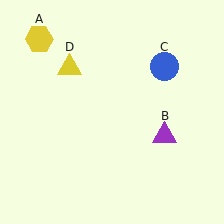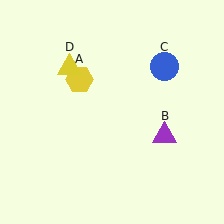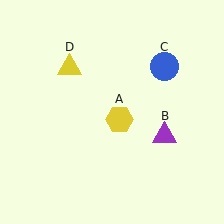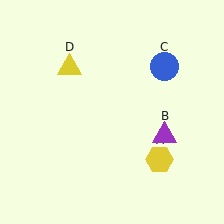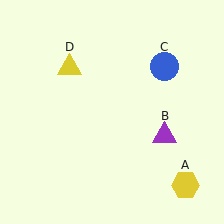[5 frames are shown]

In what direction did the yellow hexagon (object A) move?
The yellow hexagon (object A) moved down and to the right.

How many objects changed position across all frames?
1 object changed position: yellow hexagon (object A).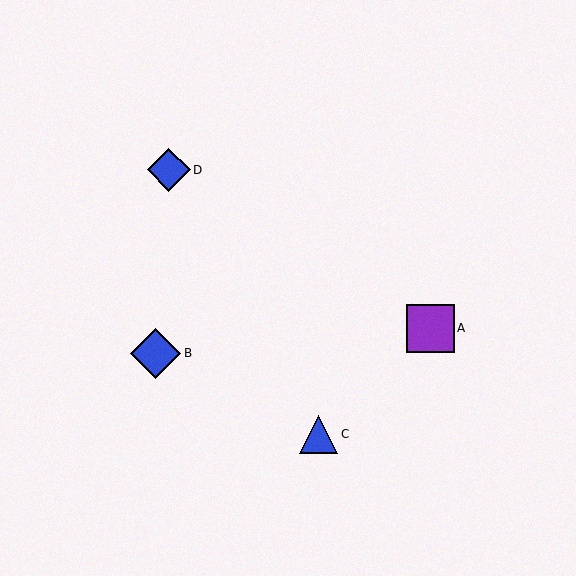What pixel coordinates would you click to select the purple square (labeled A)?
Click at (430, 328) to select the purple square A.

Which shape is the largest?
The blue diamond (labeled B) is the largest.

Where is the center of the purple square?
The center of the purple square is at (430, 328).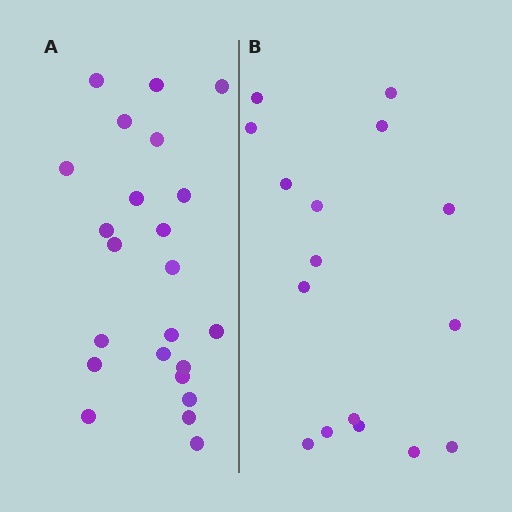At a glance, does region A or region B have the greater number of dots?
Region A (the left region) has more dots.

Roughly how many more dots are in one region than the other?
Region A has roughly 8 or so more dots than region B.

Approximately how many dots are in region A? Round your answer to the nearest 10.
About 20 dots. (The exact count is 23, which rounds to 20.)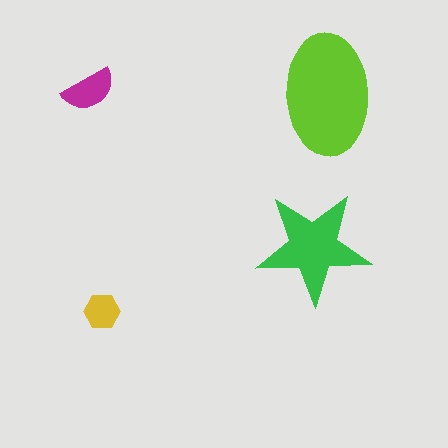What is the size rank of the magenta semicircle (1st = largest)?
3rd.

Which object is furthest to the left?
The magenta semicircle is leftmost.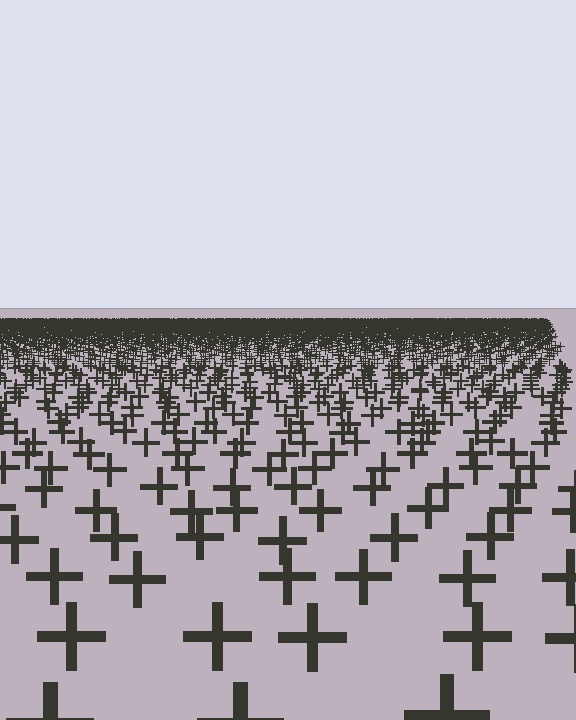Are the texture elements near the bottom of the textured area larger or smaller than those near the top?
Larger. Near the bottom, elements are closer to the viewer and appear at a bigger on-screen size.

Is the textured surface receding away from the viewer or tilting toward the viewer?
The surface is receding away from the viewer. Texture elements get smaller and denser toward the top.